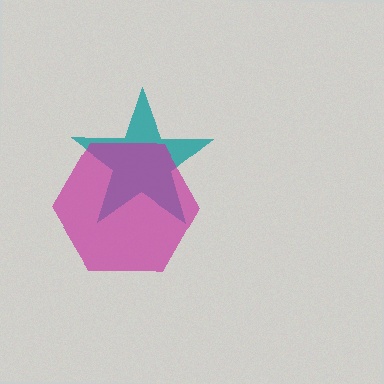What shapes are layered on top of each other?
The layered shapes are: a teal star, a magenta hexagon.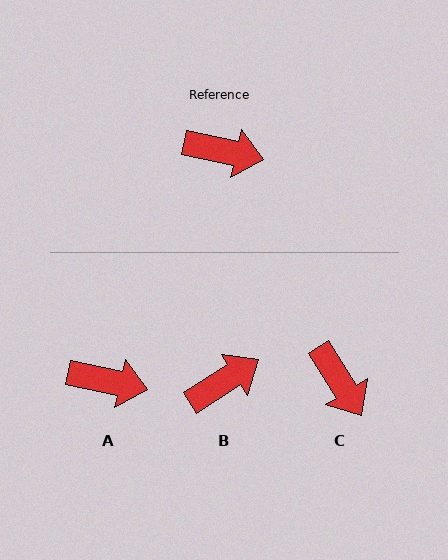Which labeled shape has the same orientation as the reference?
A.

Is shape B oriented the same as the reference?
No, it is off by about 45 degrees.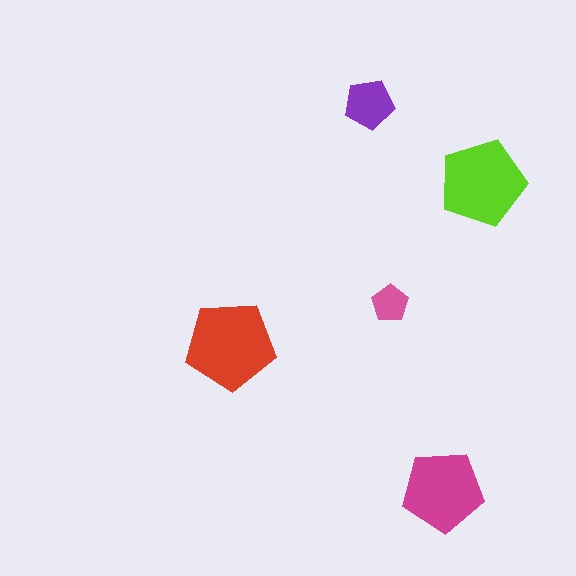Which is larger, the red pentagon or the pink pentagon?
The red one.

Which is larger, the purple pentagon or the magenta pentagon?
The magenta one.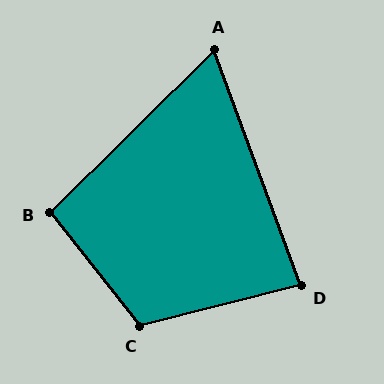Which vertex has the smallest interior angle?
A, at approximately 66 degrees.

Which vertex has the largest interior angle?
C, at approximately 114 degrees.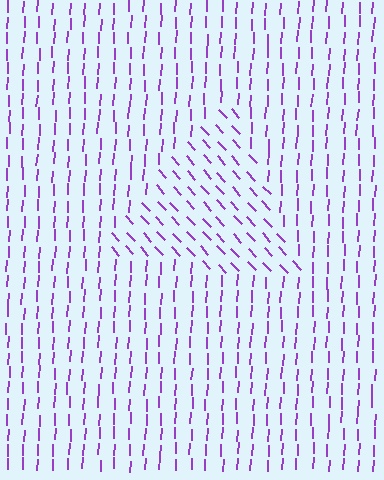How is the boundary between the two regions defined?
The boundary is defined purely by a change in line orientation (approximately 45 degrees difference). All lines are the same color and thickness.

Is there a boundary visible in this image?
Yes, there is a texture boundary formed by a change in line orientation.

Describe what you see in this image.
The image is filled with small purple line segments. A triangle region in the image has lines oriented differently from the surrounding lines, creating a visible texture boundary.